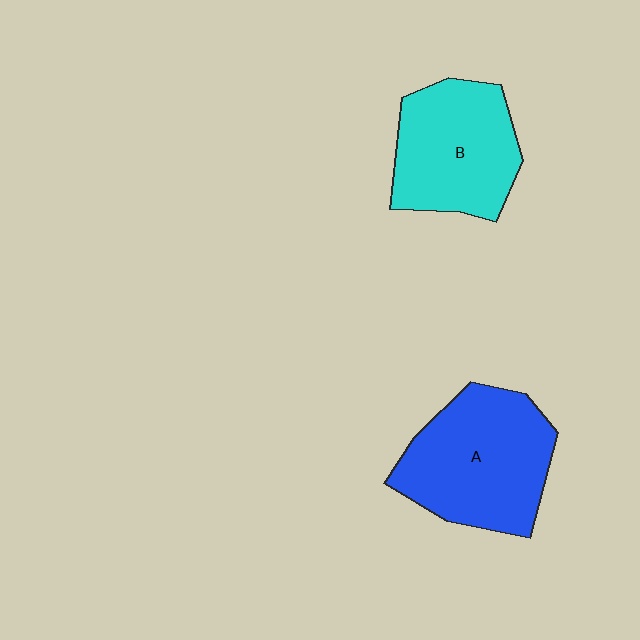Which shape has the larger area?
Shape A (blue).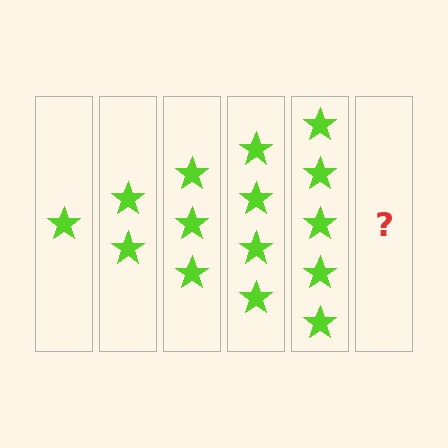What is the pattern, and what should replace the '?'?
The pattern is that each step adds one more star. The '?' should be 6 stars.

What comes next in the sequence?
The next element should be 6 stars.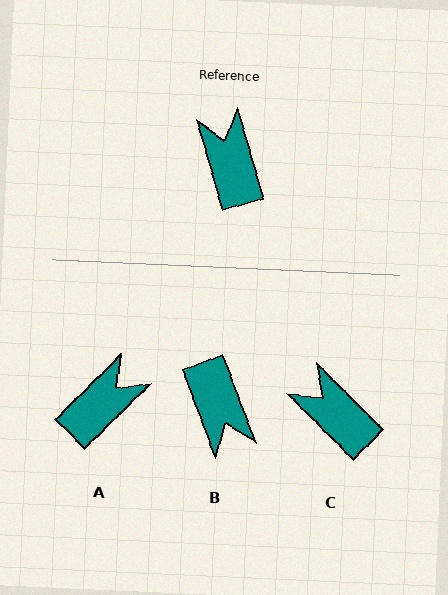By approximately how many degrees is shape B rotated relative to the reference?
Approximately 176 degrees clockwise.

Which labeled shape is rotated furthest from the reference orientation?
B, about 176 degrees away.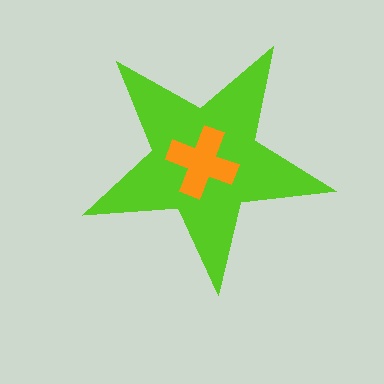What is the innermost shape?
The orange cross.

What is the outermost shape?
The lime star.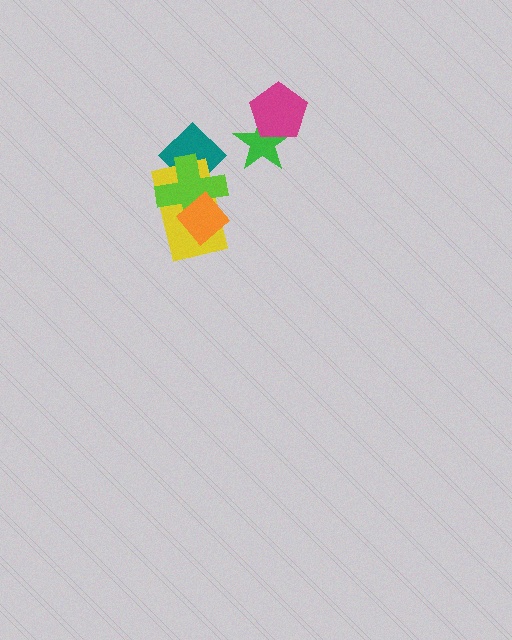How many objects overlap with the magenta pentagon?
1 object overlaps with the magenta pentagon.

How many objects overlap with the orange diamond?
2 objects overlap with the orange diamond.